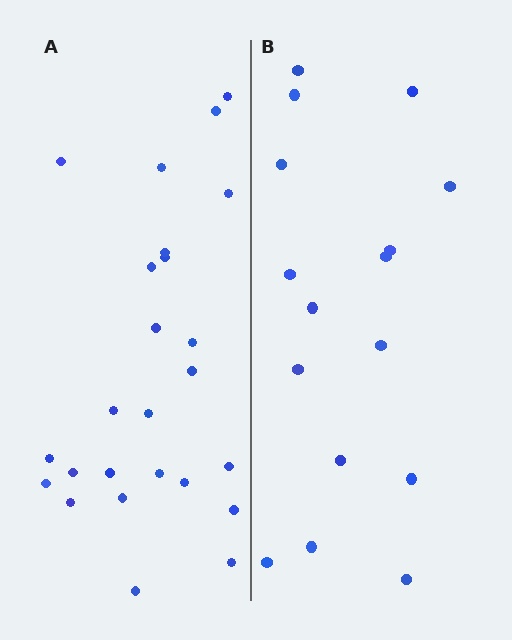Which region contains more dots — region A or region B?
Region A (the left region) has more dots.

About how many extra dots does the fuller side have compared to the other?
Region A has roughly 8 or so more dots than region B.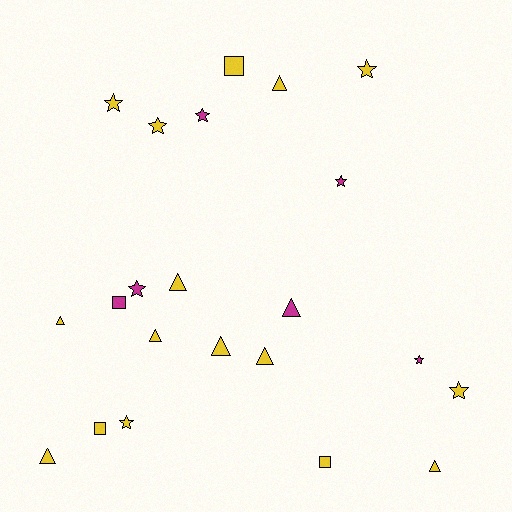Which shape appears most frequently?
Triangle, with 9 objects.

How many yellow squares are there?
There are 3 yellow squares.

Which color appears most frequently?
Yellow, with 16 objects.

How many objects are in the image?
There are 22 objects.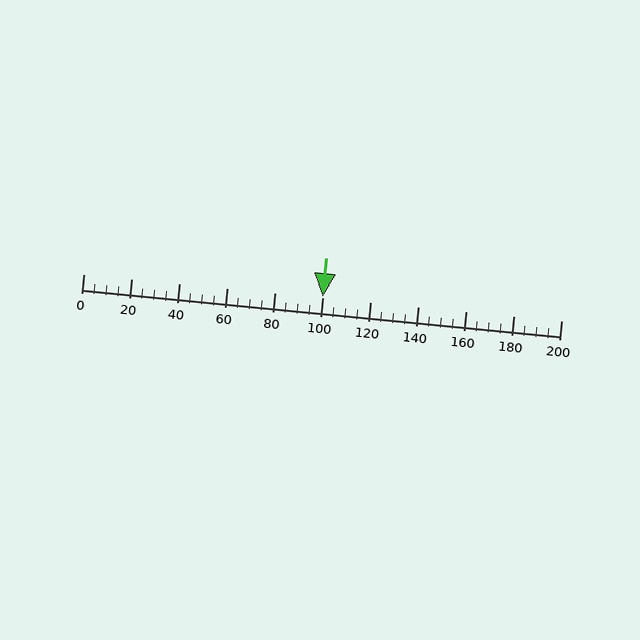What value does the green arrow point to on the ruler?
The green arrow points to approximately 100.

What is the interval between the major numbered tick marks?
The major tick marks are spaced 20 units apart.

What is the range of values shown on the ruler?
The ruler shows values from 0 to 200.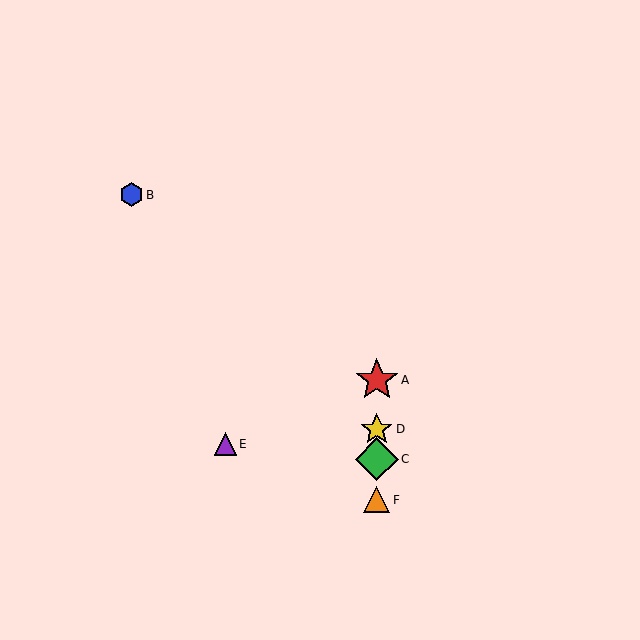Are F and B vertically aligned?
No, F is at x≈377 and B is at x≈131.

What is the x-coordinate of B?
Object B is at x≈131.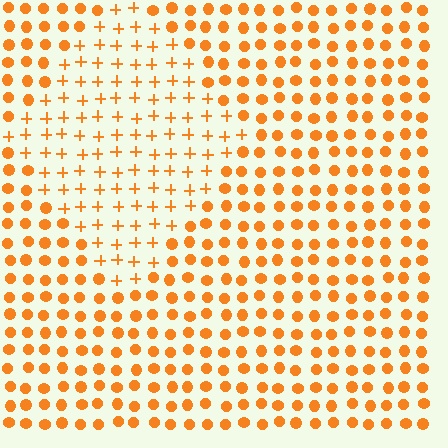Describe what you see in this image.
The image is filled with small orange elements arranged in a uniform grid. A diamond-shaped region contains plus signs, while the surrounding area contains circles. The boundary is defined purely by the change in element shape.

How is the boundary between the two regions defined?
The boundary is defined by a change in element shape: plus signs inside vs. circles outside. All elements share the same color and spacing.